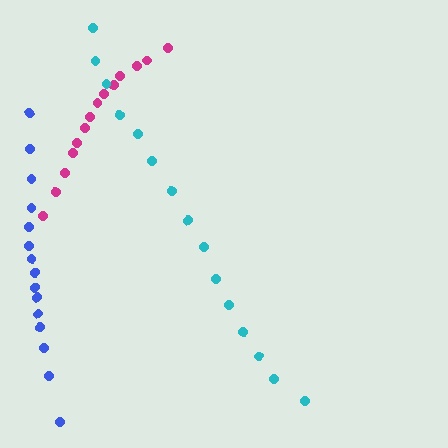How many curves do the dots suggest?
There are 3 distinct paths.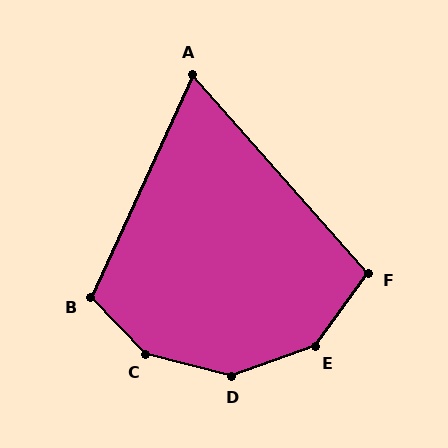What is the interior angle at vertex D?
Approximately 146 degrees (obtuse).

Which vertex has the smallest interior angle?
A, at approximately 66 degrees.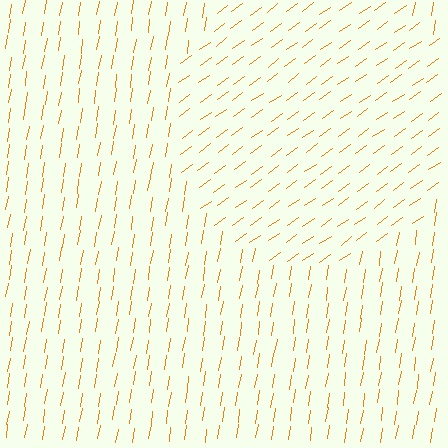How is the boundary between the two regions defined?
The boundary is defined purely by a change in line orientation (approximately 45 degrees difference). All lines are the same color and thickness.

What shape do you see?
I see a circle.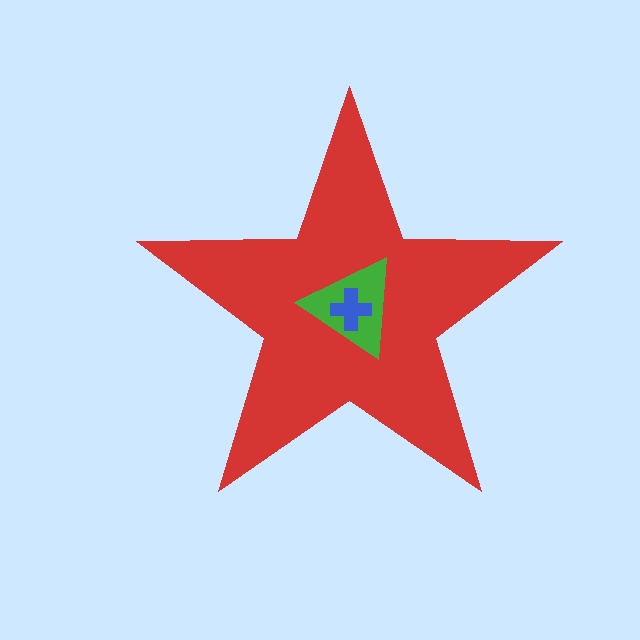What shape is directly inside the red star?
The green triangle.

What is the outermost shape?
The red star.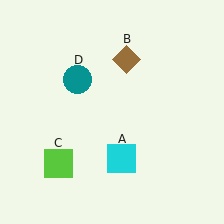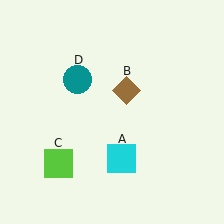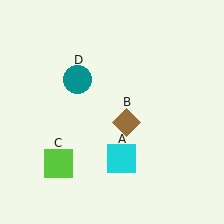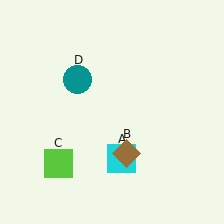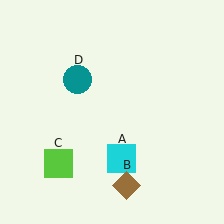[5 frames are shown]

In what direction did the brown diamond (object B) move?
The brown diamond (object B) moved down.